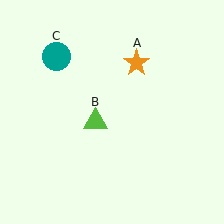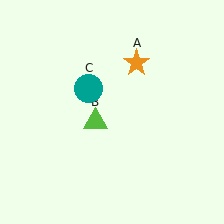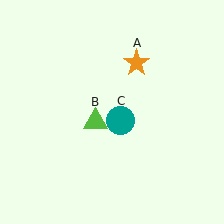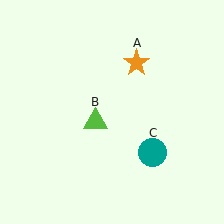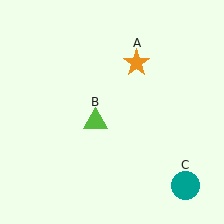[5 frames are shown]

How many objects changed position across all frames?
1 object changed position: teal circle (object C).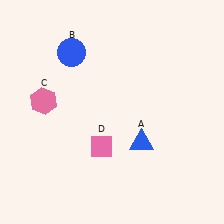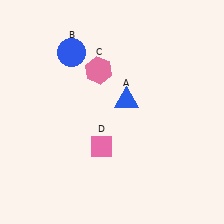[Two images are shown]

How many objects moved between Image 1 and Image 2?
2 objects moved between the two images.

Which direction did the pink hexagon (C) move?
The pink hexagon (C) moved right.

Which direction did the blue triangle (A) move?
The blue triangle (A) moved up.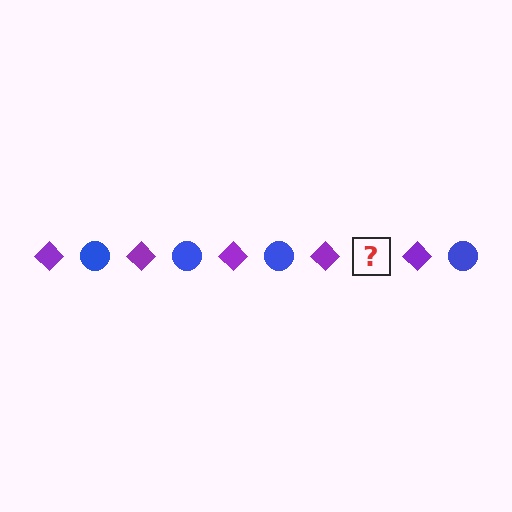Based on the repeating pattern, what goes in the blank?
The blank should be a blue circle.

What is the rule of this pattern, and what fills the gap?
The rule is that the pattern alternates between purple diamond and blue circle. The gap should be filled with a blue circle.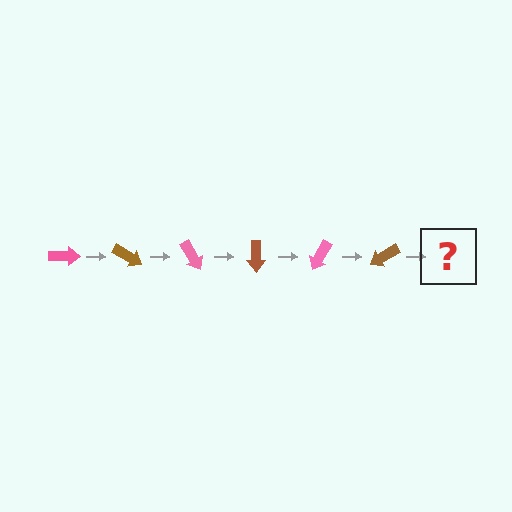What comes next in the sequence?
The next element should be a pink arrow, rotated 180 degrees from the start.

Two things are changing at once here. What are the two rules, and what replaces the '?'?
The two rules are that it rotates 30 degrees each step and the color cycles through pink and brown. The '?' should be a pink arrow, rotated 180 degrees from the start.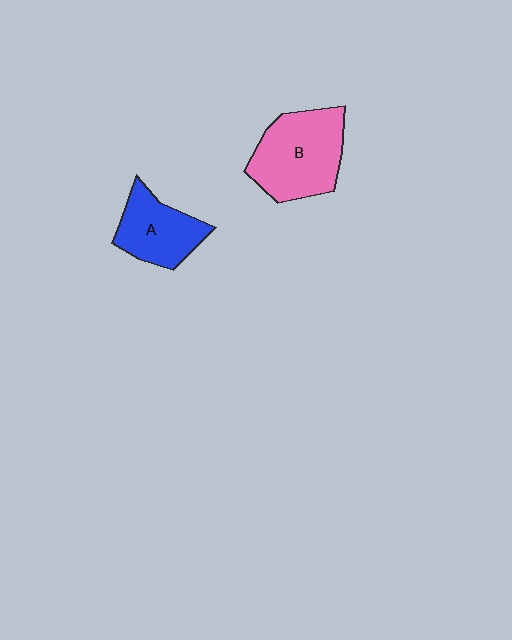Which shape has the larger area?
Shape B (pink).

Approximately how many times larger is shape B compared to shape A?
Approximately 1.5 times.